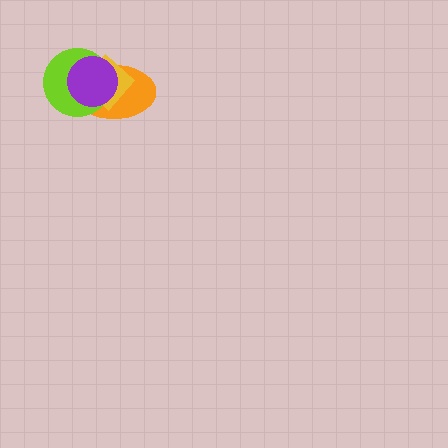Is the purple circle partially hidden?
No, no other shape covers it.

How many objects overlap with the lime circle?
3 objects overlap with the lime circle.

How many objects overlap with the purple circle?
3 objects overlap with the purple circle.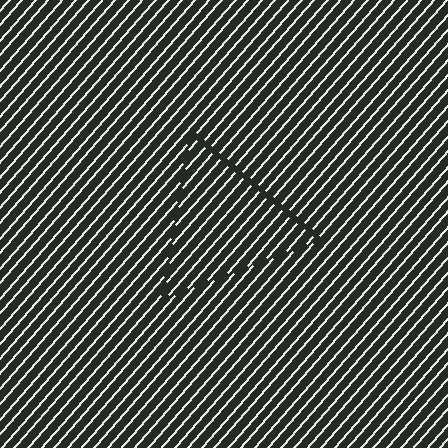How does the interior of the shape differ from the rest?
The interior of the shape contains the same grating, shifted by half a period — the contour is defined by the phase discontinuity where line-ends from the inner and outer gratings abut.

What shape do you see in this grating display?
An illusory triangle. The interior of the shape contains the same grating, shifted by half a period — the contour is defined by the phase discontinuity where line-ends from the inner and outer gratings abut.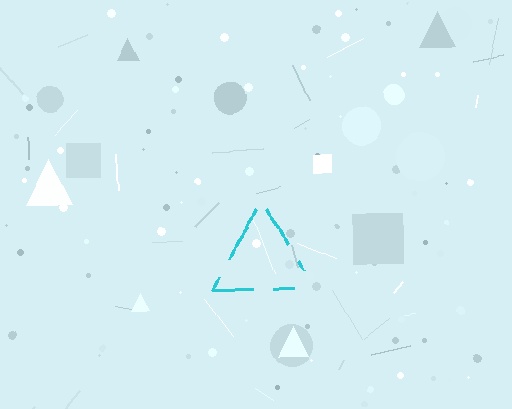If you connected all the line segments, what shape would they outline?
They would outline a triangle.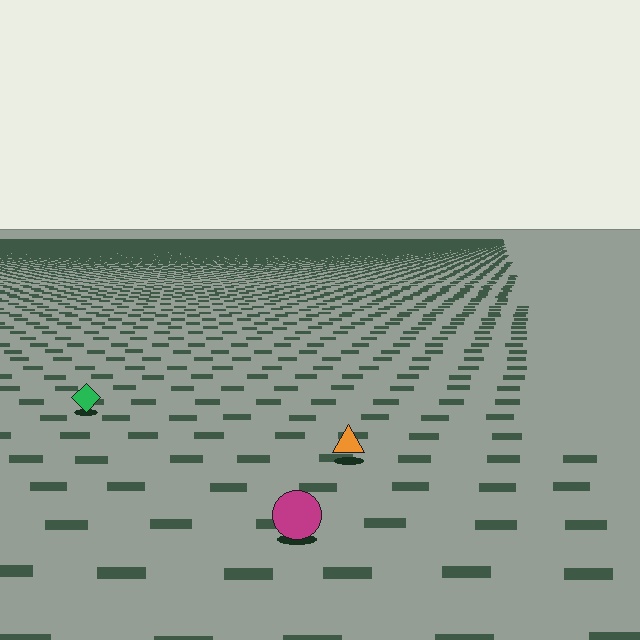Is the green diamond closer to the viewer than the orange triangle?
No. The orange triangle is closer — you can tell from the texture gradient: the ground texture is coarser near it.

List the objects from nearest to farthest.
From nearest to farthest: the magenta circle, the orange triangle, the green diamond.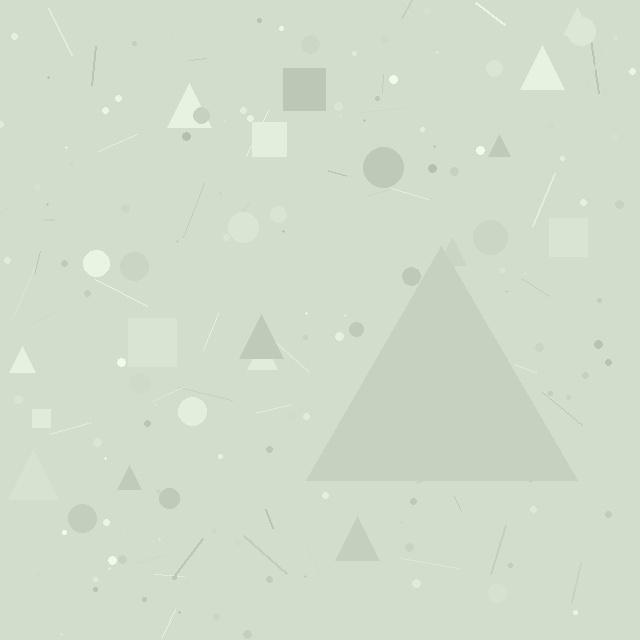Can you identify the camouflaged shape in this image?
The camouflaged shape is a triangle.